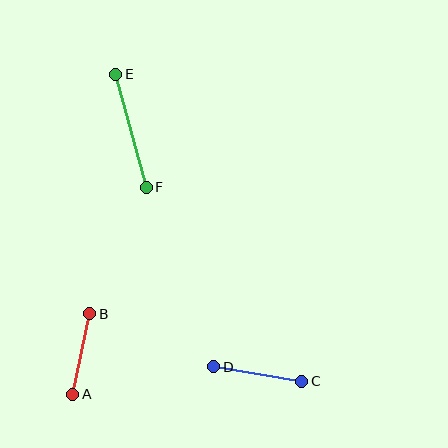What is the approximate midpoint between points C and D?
The midpoint is at approximately (258, 374) pixels.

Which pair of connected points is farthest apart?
Points E and F are farthest apart.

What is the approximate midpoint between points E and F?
The midpoint is at approximately (131, 131) pixels.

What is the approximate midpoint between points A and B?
The midpoint is at approximately (81, 354) pixels.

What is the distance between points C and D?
The distance is approximately 89 pixels.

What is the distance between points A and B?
The distance is approximately 82 pixels.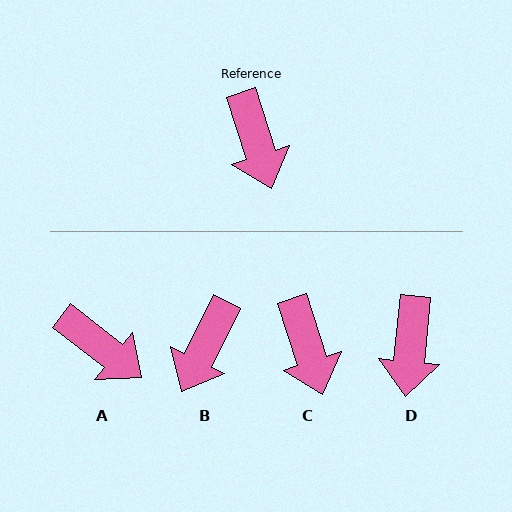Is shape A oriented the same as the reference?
No, it is off by about 34 degrees.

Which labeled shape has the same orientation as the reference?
C.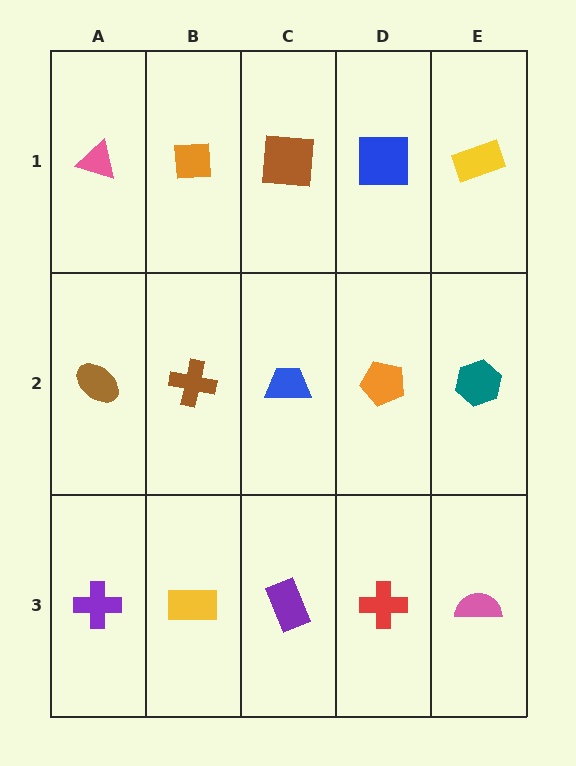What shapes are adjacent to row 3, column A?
A brown ellipse (row 2, column A), a yellow rectangle (row 3, column B).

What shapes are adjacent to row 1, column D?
An orange pentagon (row 2, column D), a brown square (row 1, column C), a yellow rectangle (row 1, column E).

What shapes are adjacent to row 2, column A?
A pink triangle (row 1, column A), a purple cross (row 3, column A), a brown cross (row 2, column B).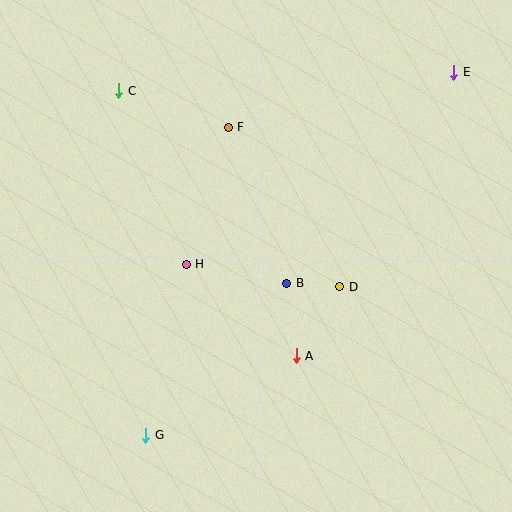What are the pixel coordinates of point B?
Point B is at (287, 283).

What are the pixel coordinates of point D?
Point D is at (340, 287).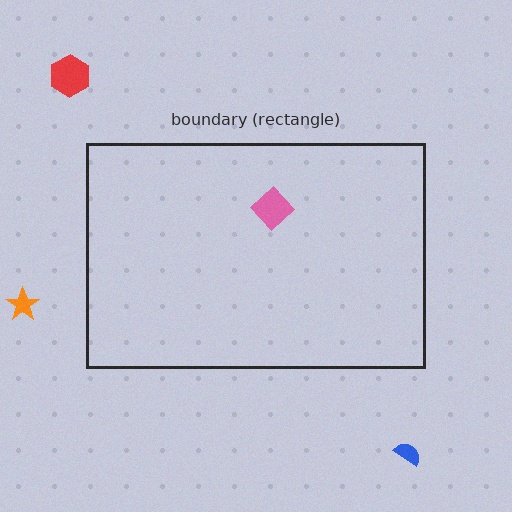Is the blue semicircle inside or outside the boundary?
Outside.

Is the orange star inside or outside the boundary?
Outside.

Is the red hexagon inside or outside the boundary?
Outside.